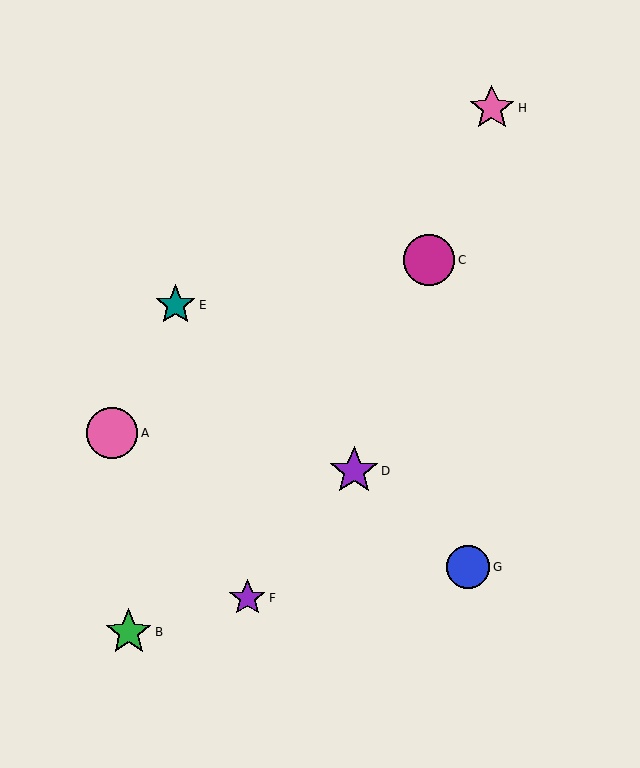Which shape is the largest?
The magenta circle (labeled C) is the largest.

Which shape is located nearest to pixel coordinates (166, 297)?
The teal star (labeled E) at (176, 305) is nearest to that location.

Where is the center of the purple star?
The center of the purple star is at (354, 471).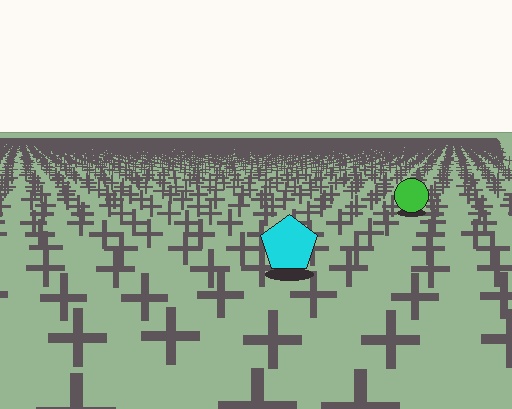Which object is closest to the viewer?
The cyan pentagon is closest. The texture marks near it are larger and more spread out.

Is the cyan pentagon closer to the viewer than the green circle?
Yes. The cyan pentagon is closer — you can tell from the texture gradient: the ground texture is coarser near it.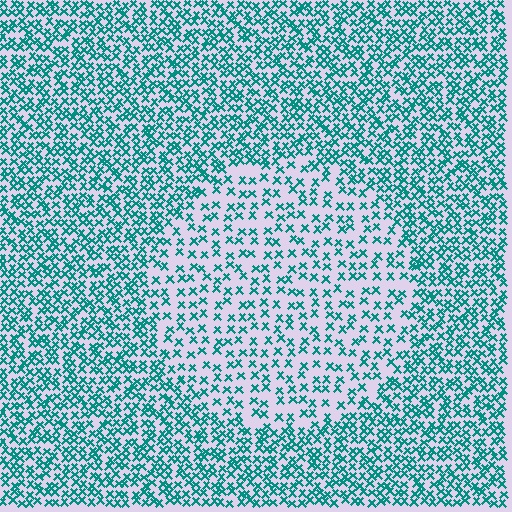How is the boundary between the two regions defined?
The boundary is defined by a change in element density (approximately 2.0x ratio). All elements are the same color, size, and shape.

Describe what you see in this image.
The image contains small teal elements arranged at two different densities. A circle-shaped region is visible where the elements are less densely packed than the surrounding area.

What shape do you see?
I see a circle.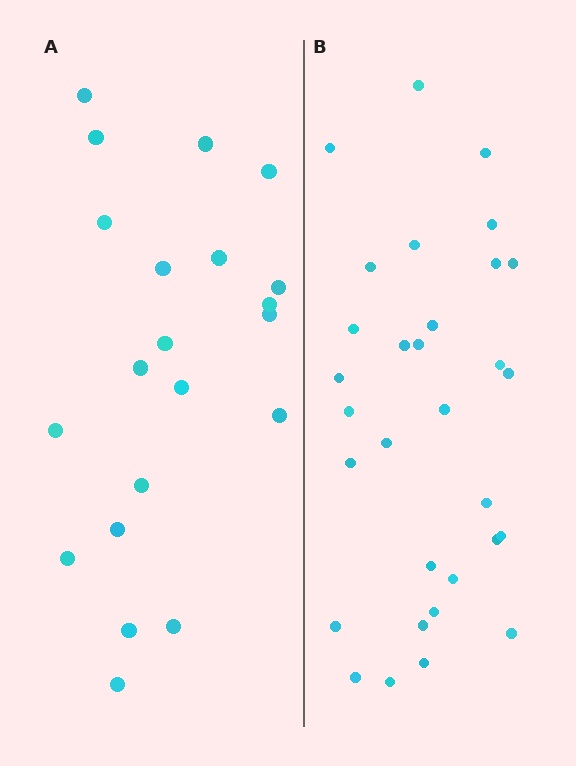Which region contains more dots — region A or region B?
Region B (the right region) has more dots.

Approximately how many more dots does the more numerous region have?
Region B has roughly 10 or so more dots than region A.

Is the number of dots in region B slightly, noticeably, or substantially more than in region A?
Region B has substantially more. The ratio is roughly 1.5 to 1.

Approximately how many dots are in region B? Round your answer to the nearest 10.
About 30 dots. (The exact count is 31, which rounds to 30.)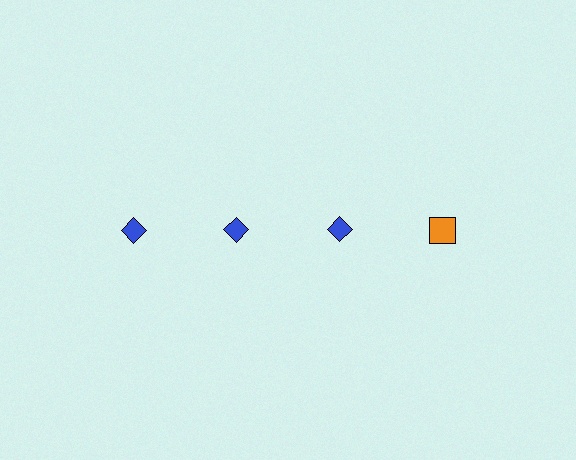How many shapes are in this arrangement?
There are 4 shapes arranged in a grid pattern.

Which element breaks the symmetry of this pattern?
The orange square in the top row, second from right column breaks the symmetry. All other shapes are blue diamonds.